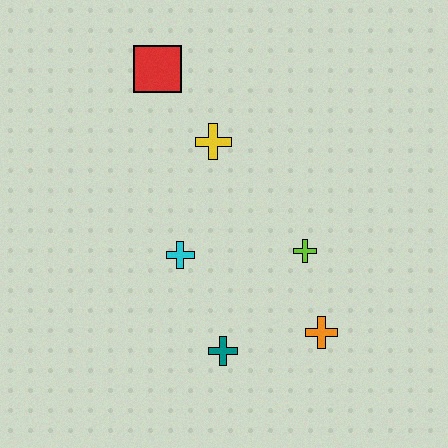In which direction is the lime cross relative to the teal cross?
The lime cross is above the teal cross.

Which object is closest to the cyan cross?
The teal cross is closest to the cyan cross.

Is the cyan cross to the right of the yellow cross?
No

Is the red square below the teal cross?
No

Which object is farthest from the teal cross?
The red square is farthest from the teal cross.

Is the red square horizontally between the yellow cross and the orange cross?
No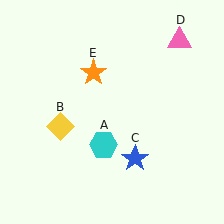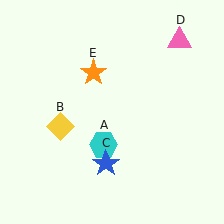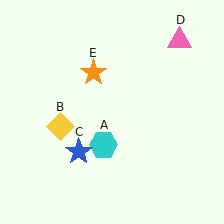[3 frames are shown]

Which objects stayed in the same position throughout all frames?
Cyan hexagon (object A) and yellow diamond (object B) and pink triangle (object D) and orange star (object E) remained stationary.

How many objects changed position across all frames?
1 object changed position: blue star (object C).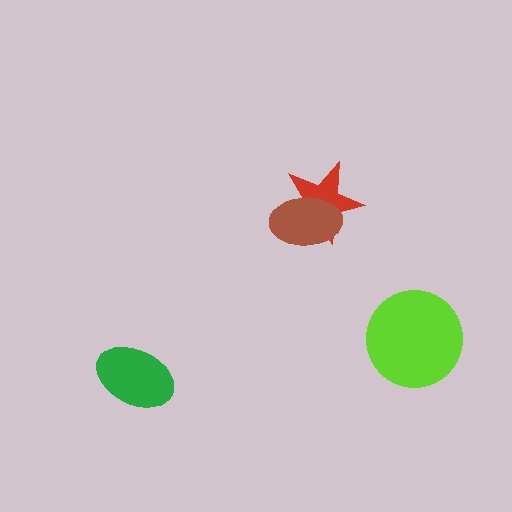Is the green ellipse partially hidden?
No, no other shape covers it.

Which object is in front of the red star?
The brown ellipse is in front of the red star.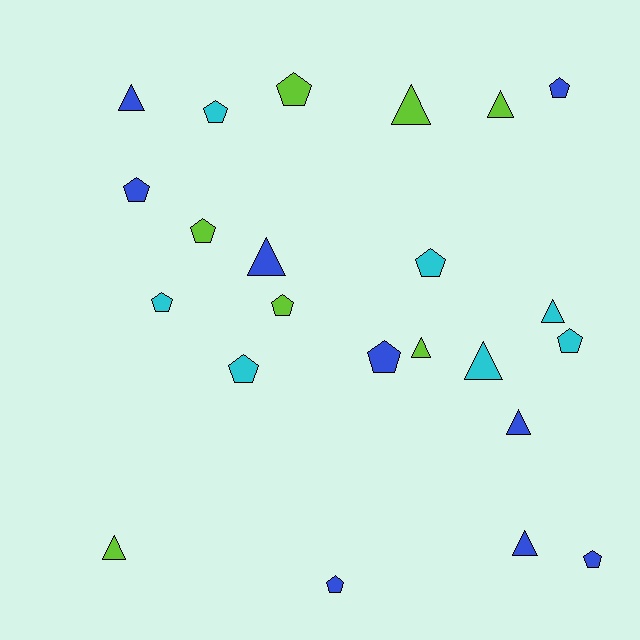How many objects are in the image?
There are 23 objects.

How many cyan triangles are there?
There are 2 cyan triangles.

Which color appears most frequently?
Blue, with 9 objects.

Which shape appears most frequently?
Pentagon, with 13 objects.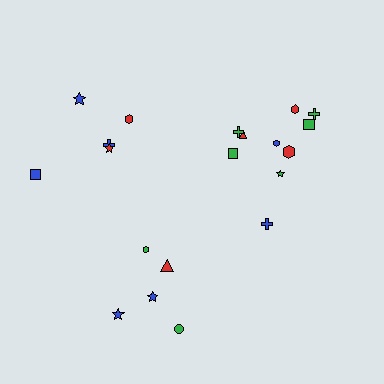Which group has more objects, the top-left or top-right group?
The top-right group.